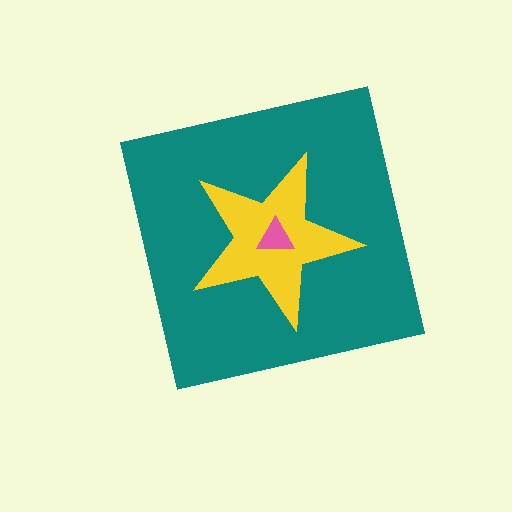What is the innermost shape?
The pink triangle.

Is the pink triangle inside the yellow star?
Yes.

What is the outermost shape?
The teal square.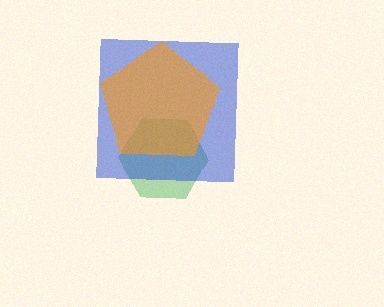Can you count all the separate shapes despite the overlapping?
Yes, there are 3 separate shapes.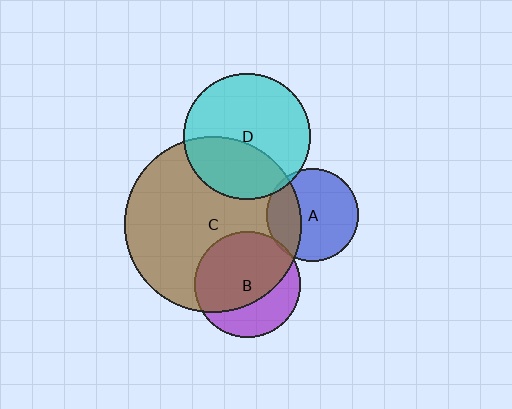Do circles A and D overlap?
Yes.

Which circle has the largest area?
Circle C (brown).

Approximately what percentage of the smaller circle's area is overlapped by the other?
Approximately 5%.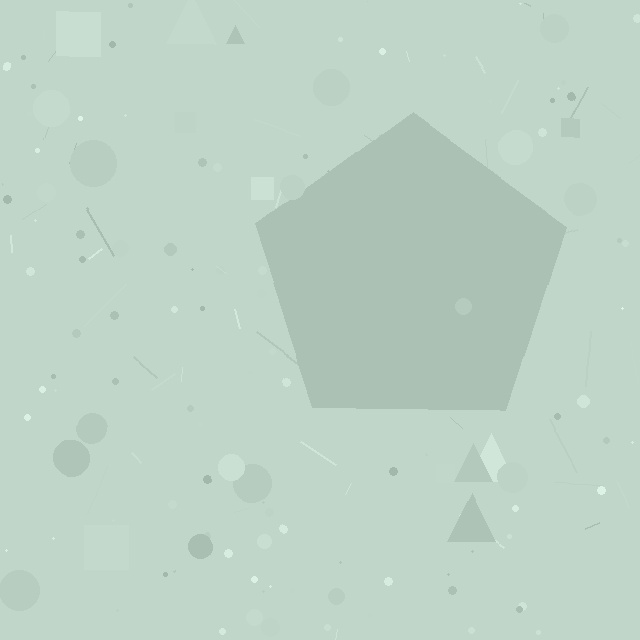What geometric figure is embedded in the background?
A pentagon is embedded in the background.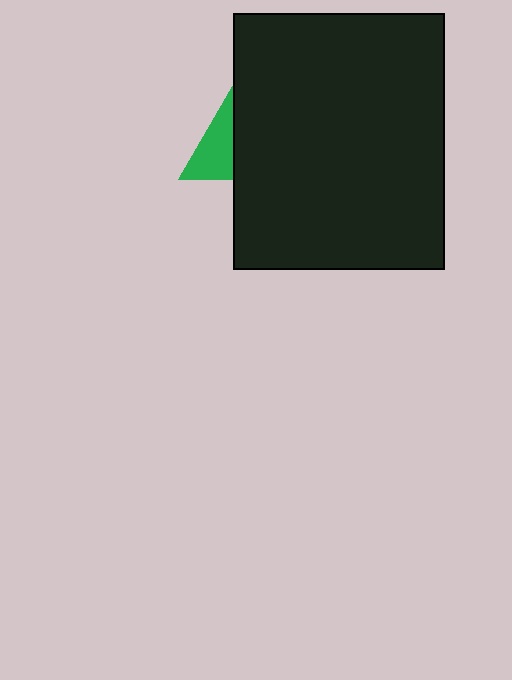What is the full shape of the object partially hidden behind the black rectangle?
The partially hidden object is a green triangle.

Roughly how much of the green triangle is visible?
A small part of it is visible (roughly 36%).